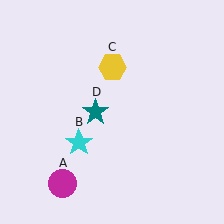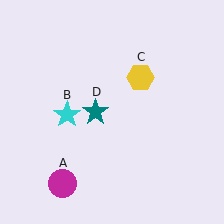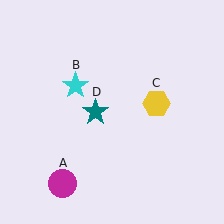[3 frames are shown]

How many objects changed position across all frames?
2 objects changed position: cyan star (object B), yellow hexagon (object C).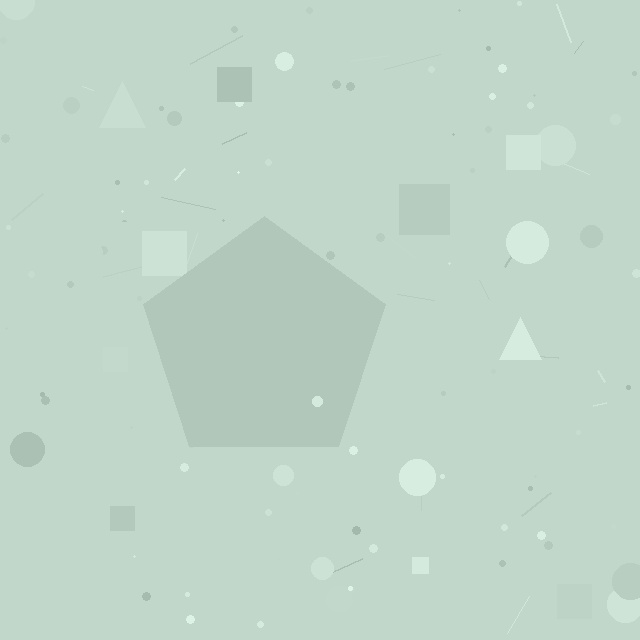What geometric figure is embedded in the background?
A pentagon is embedded in the background.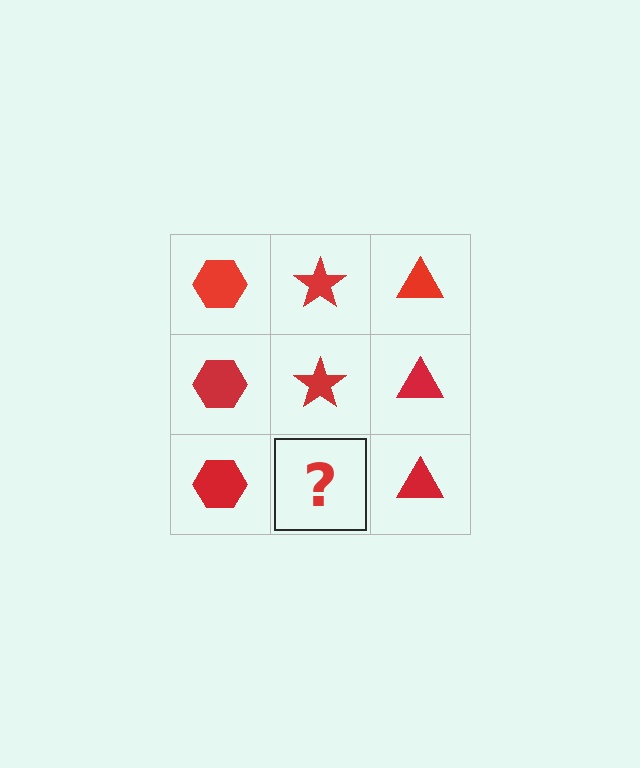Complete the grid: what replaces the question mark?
The question mark should be replaced with a red star.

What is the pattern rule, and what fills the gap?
The rule is that each column has a consistent shape. The gap should be filled with a red star.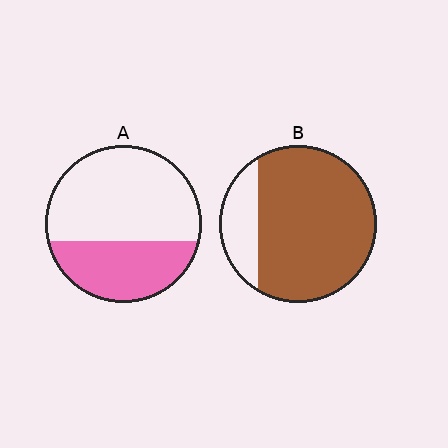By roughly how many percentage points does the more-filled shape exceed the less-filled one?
By roughly 45 percentage points (B over A).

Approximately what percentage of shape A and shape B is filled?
A is approximately 35% and B is approximately 80%.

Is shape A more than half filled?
No.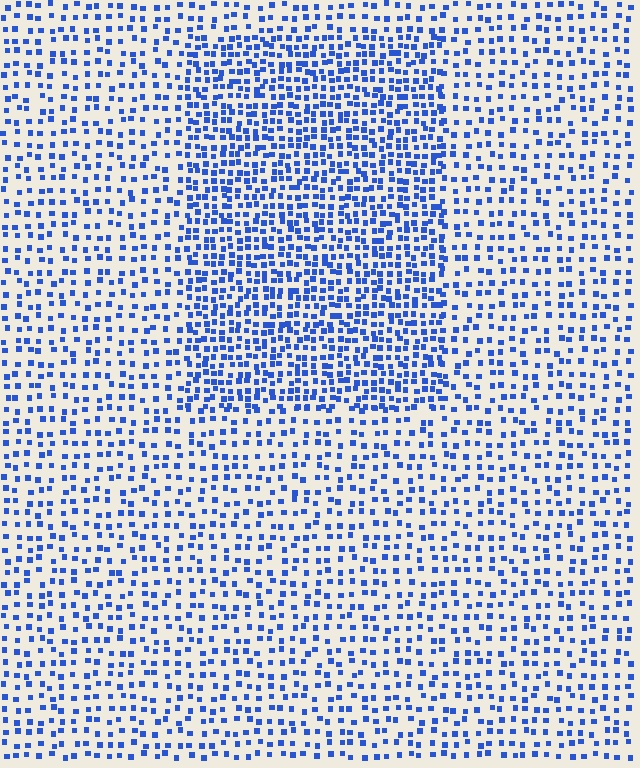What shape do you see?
I see a rectangle.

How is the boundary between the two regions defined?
The boundary is defined by a change in element density (approximately 1.9x ratio). All elements are the same color, size, and shape.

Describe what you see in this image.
The image contains small blue elements arranged at two different densities. A rectangle-shaped region is visible where the elements are more densely packed than the surrounding area.